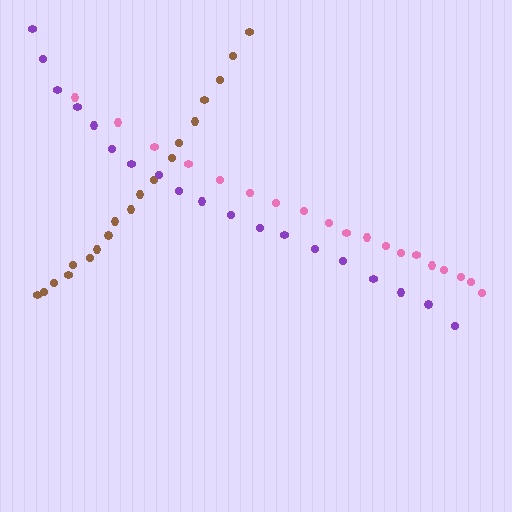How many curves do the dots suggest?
There are 3 distinct paths.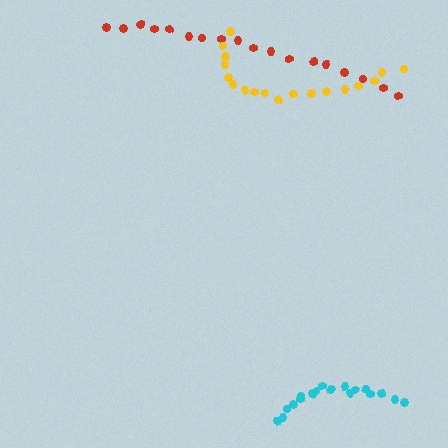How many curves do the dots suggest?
There are 3 distinct paths.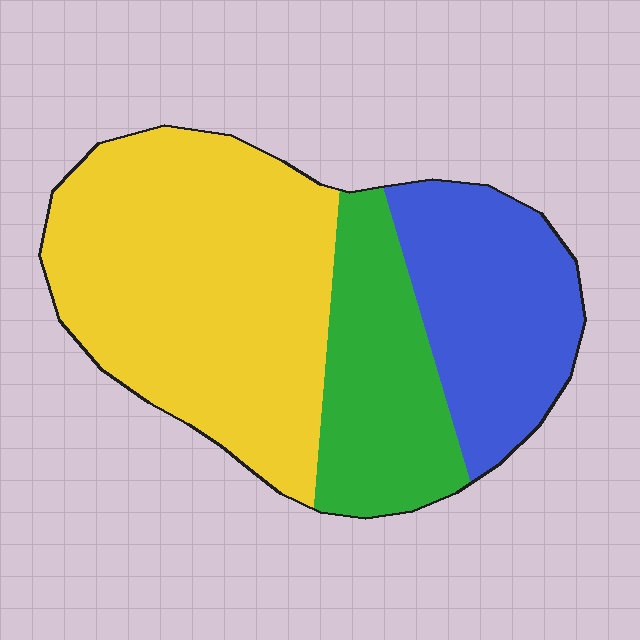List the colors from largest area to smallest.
From largest to smallest: yellow, blue, green.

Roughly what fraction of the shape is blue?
Blue takes up between a sixth and a third of the shape.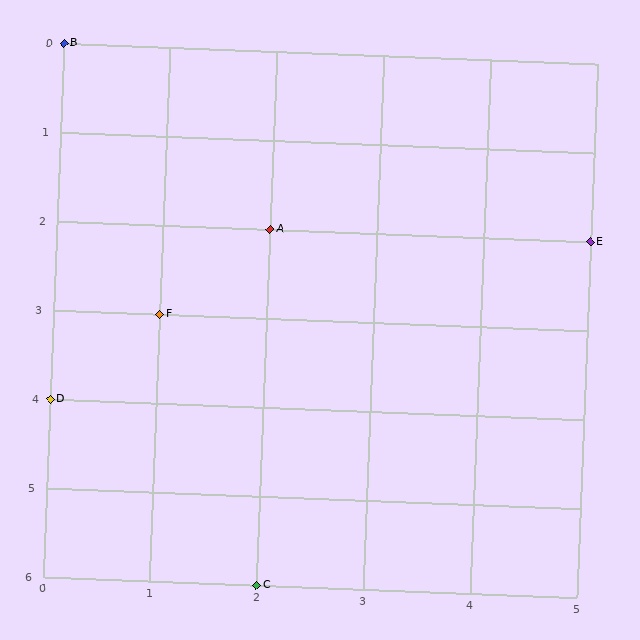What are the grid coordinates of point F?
Point F is at grid coordinates (1, 3).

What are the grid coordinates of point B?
Point B is at grid coordinates (0, 0).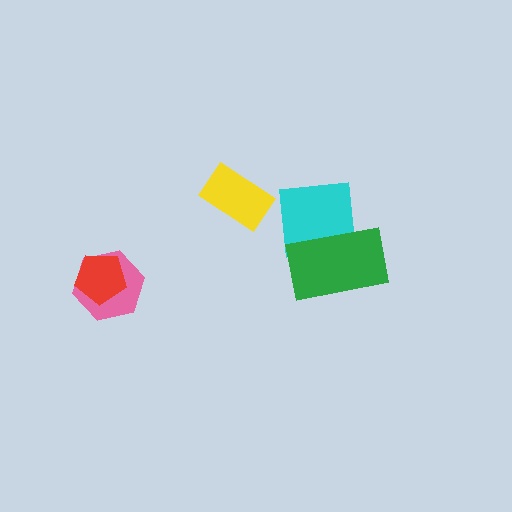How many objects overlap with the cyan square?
1 object overlaps with the cyan square.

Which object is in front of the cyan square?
The green rectangle is in front of the cyan square.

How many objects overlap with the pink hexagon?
1 object overlaps with the pink hexagon.